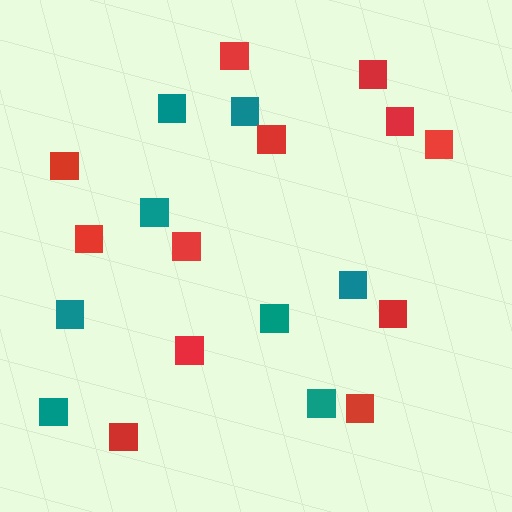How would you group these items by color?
There are 2 groups: one group of teal squares (8) and one group of red squares (12).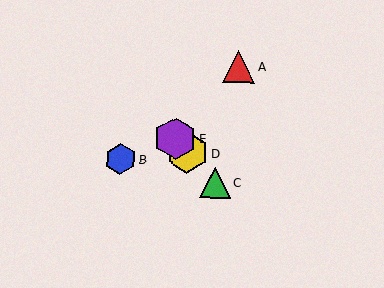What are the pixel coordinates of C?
Object C is at (215, 183).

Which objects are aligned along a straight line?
Objects C, D, E are aligned along a straight line.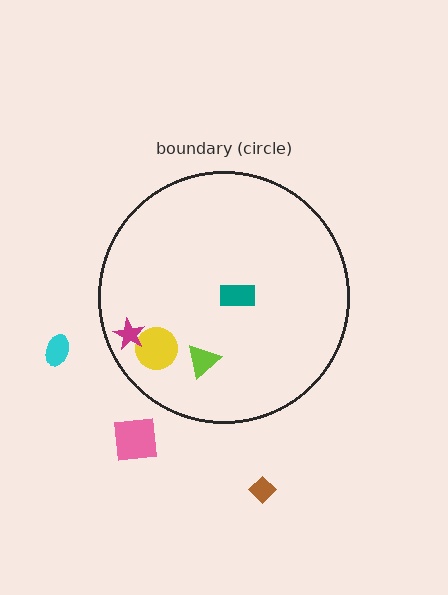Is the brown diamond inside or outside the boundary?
Outside.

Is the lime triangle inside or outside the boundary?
Inside.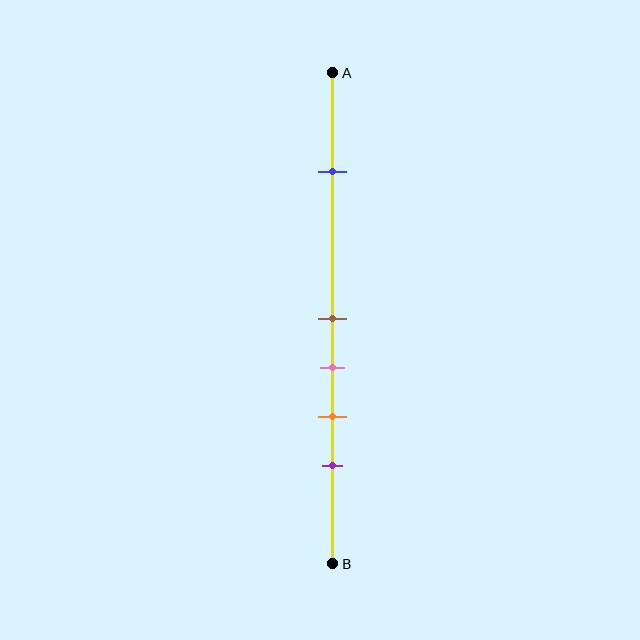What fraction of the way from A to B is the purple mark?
The purple mark is approximately 80% (0.8) of the way from A to B.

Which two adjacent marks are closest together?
The brown and pink marks are the closest adjacent pair.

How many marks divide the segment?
There are 5 marks dividing the segment.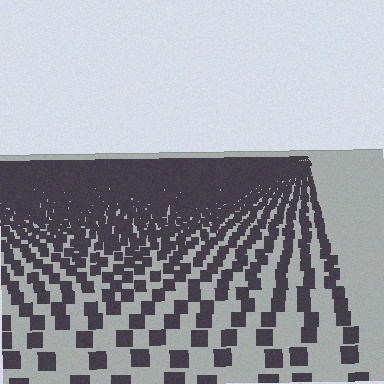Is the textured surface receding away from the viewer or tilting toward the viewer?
The surface is receding away from the viewer. Texture elements get smaller and denser toward the top.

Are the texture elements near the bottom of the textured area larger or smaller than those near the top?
Larger. Near the bottom, elements are closer to the viewer and appear at a bigger on-screen size.